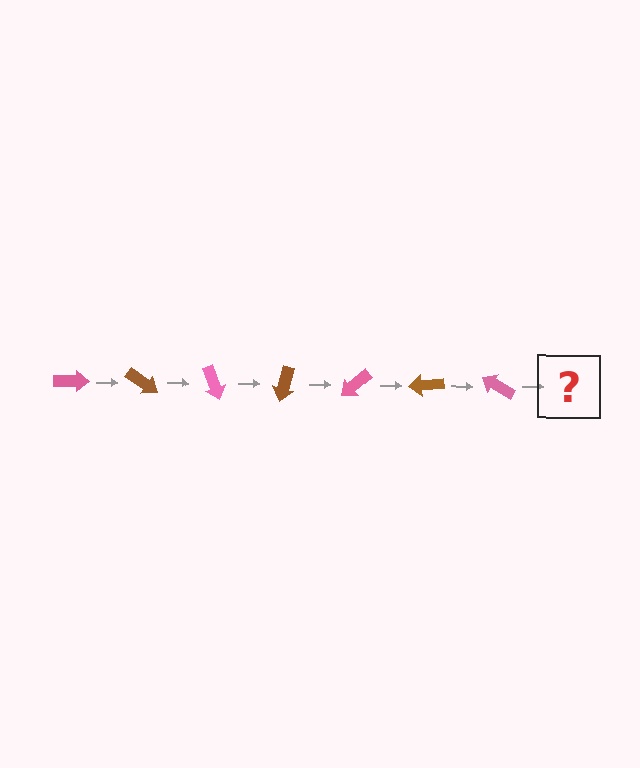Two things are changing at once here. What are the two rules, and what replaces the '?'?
The two rules are that it rotates 35 degrees each step and the color cycles through pink and brown. The '?' should be a brown arrow, rotated 245 degrees from the start.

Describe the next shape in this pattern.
It should be a brown arrow, rotated 245 degrees from the start.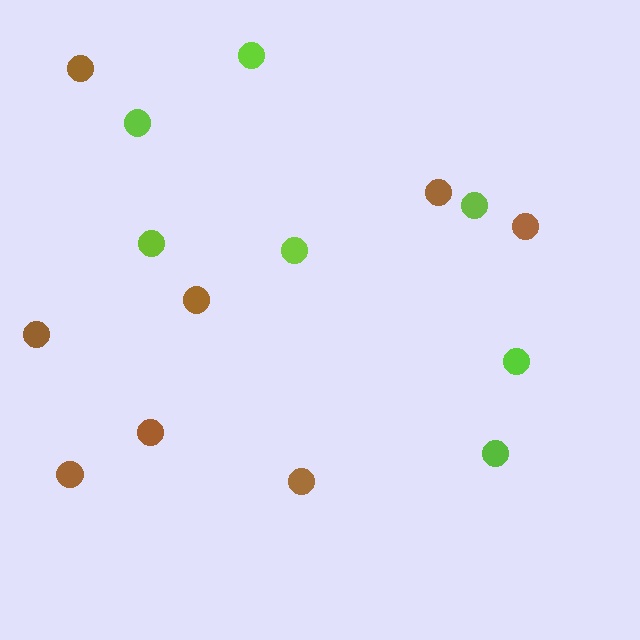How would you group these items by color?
There are 2 groups: one group of lime circles (7) and one group of brown circles (8).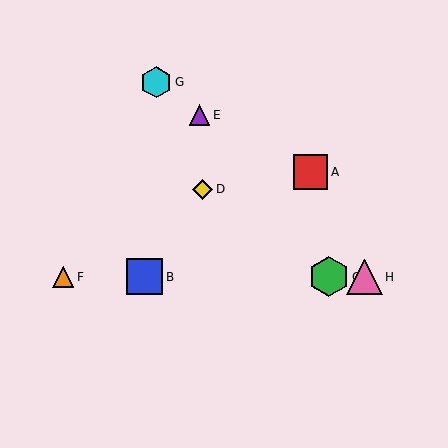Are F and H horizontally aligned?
Yes, both are at y≈277.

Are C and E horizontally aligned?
No, C is at y≈277 and E is at y≈115.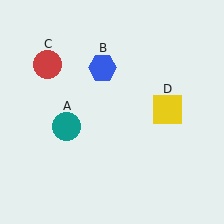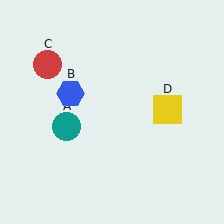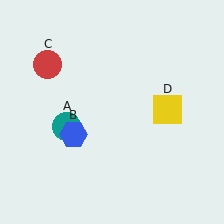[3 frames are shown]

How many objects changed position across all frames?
1 object changed position: blue hexagon (object B).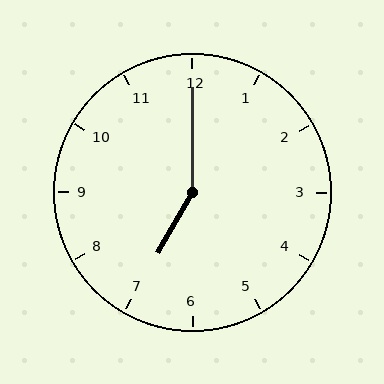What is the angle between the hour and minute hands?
Approximately 150 degrees.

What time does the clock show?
7:00.